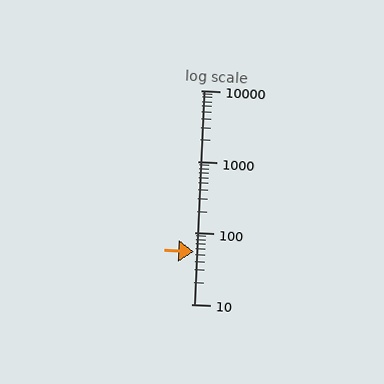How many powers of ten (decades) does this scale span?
The scale spans 3 decades, from 10 to 10000.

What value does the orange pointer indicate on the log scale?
The pointer indicates approximately 55.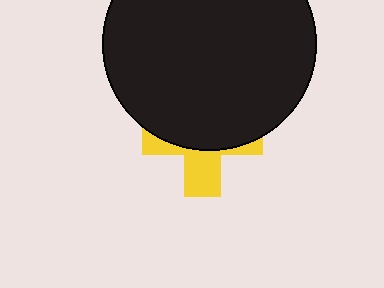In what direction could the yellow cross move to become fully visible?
The yellow cross could move down. That would shift it out from behind the black circle entirely.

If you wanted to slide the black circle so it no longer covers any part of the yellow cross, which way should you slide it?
Slide it up — that is the most direct way to separate the two shapes.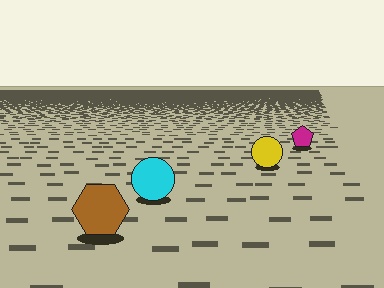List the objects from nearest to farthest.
From nearest to farthest: the brown hexagon, the cyan circle, the yellow circle, the magenta pentagon.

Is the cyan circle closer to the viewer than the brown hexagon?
No. The brown hexagon is closer — you can tell from the texture gradient: the ground texture is coarser near it.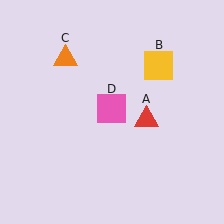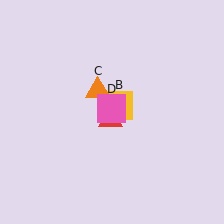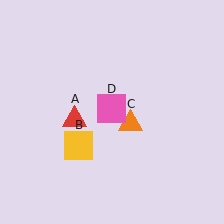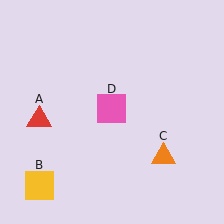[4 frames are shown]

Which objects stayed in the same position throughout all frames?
Pink square (object D) remained stationary.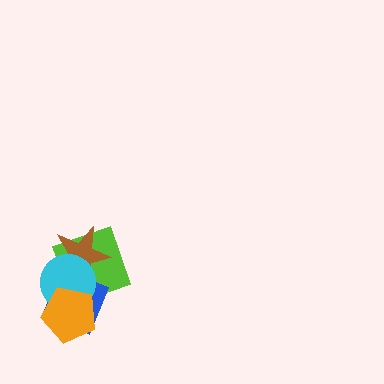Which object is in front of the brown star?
The cyan circle is in front of the brown star.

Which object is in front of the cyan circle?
The orange pentagon is in front of the cyan circle.